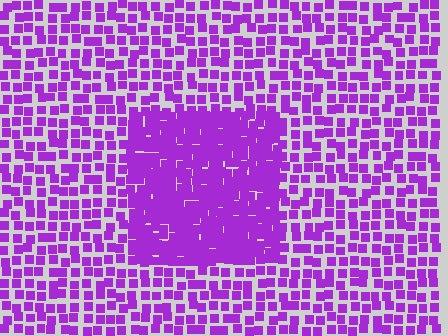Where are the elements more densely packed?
The elements are more densely packed inside the rectangle boundary.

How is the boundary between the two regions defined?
The boundary is defined by a change in element density (approximately 2.1x ratio). All elements are the same color, size, and shape.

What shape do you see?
I see a rectangle.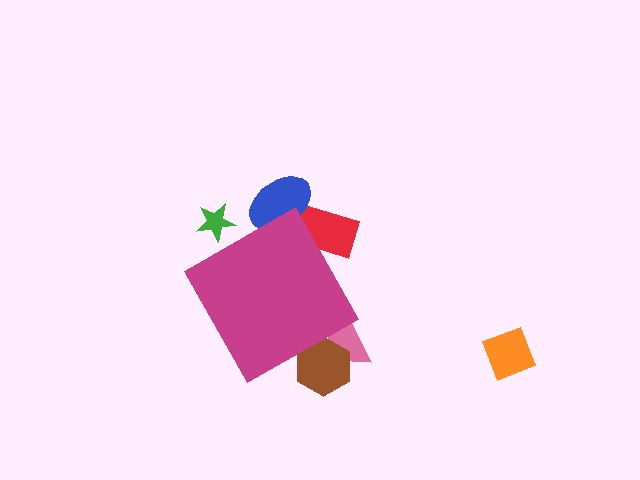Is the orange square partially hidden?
No, the orange square is fully visible.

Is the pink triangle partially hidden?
Yes, the pink triangle is partially hidden behind the magenta diamond.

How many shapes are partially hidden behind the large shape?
5 shapes are partially hidden.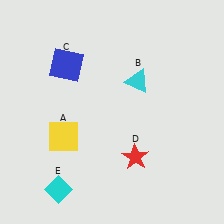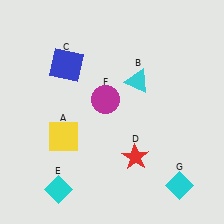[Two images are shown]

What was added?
A magenta circle (F), a cyan diamond (G) were added in Image 2.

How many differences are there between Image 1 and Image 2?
There are 2 differences between the two images.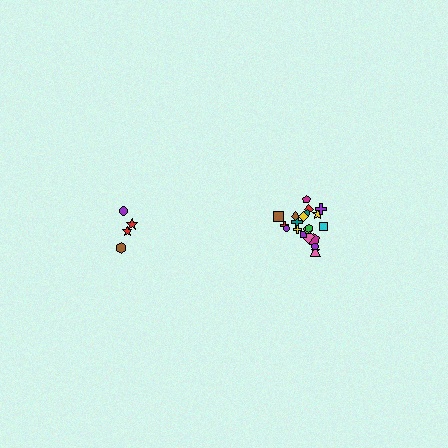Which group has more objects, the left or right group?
The right group.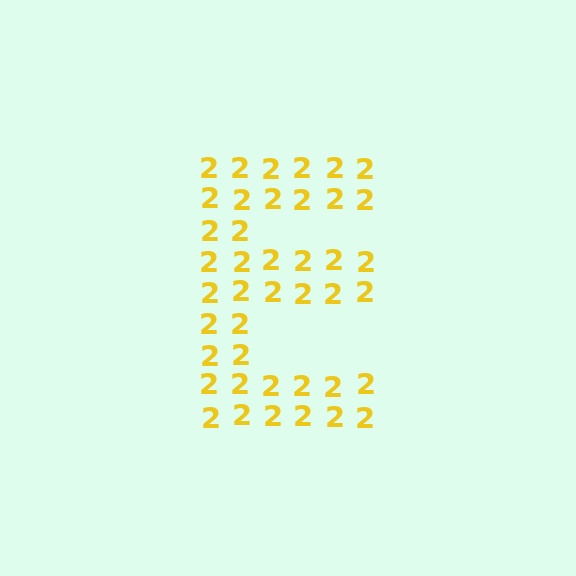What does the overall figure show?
The overall figure shows the letter E.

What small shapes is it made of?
It is made of small digit 2's.